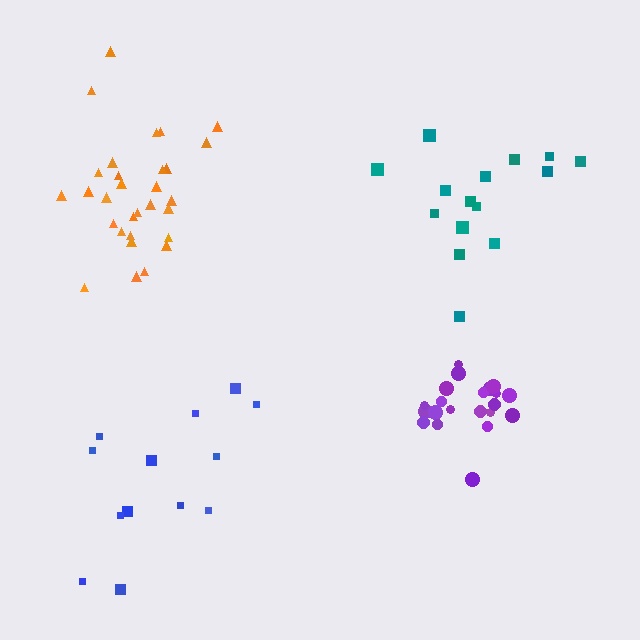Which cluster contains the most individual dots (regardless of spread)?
Orange (30).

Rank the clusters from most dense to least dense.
purple, orange, teal, blue.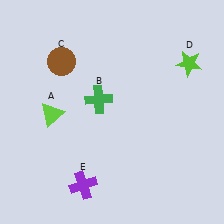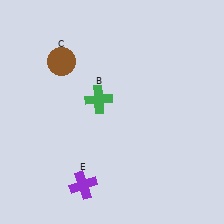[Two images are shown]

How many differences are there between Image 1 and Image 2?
There are 2 differences between the two images.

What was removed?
The lime star (D), the lime triangle (A) were removed in Image 2.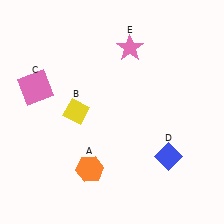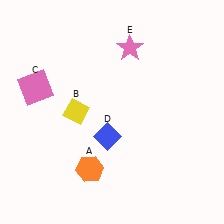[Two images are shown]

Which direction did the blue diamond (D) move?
The blue diamond (D) moved left.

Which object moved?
The blue diamond (D) moved left.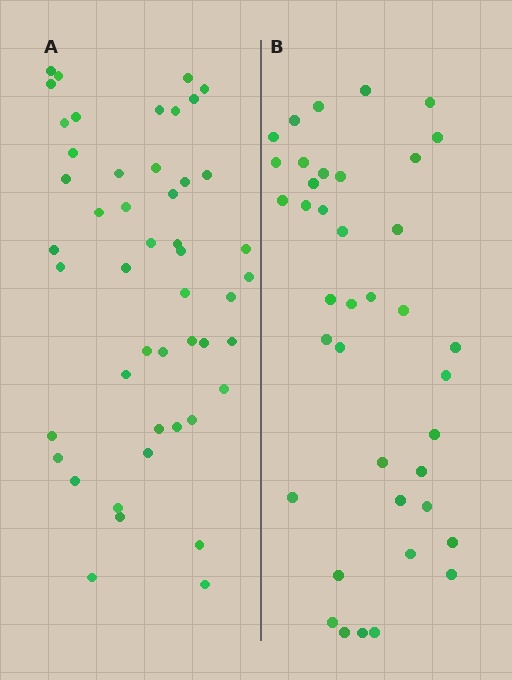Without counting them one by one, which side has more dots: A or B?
Region A (the left region) has more dots.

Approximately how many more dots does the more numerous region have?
Region A has roughly 8 or so more dots than region B.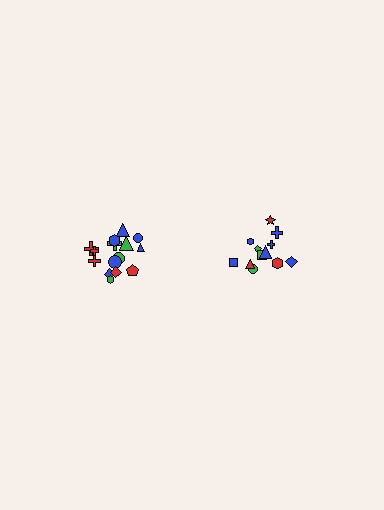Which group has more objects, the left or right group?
The left group.